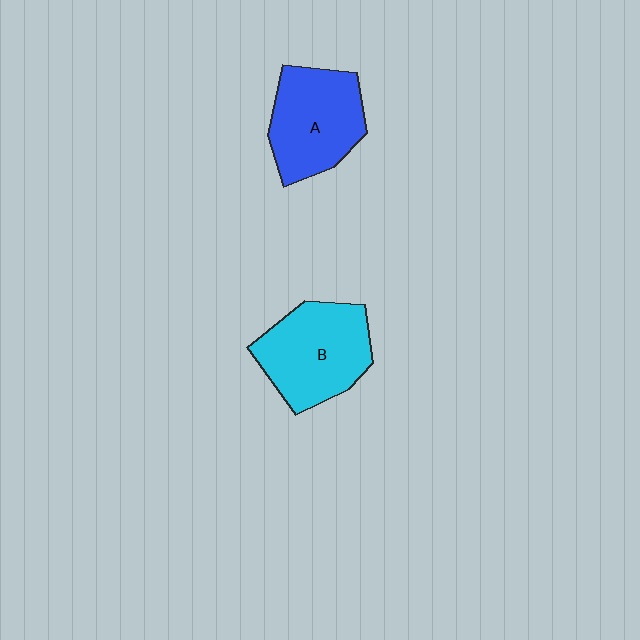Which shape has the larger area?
Shape B (cyan).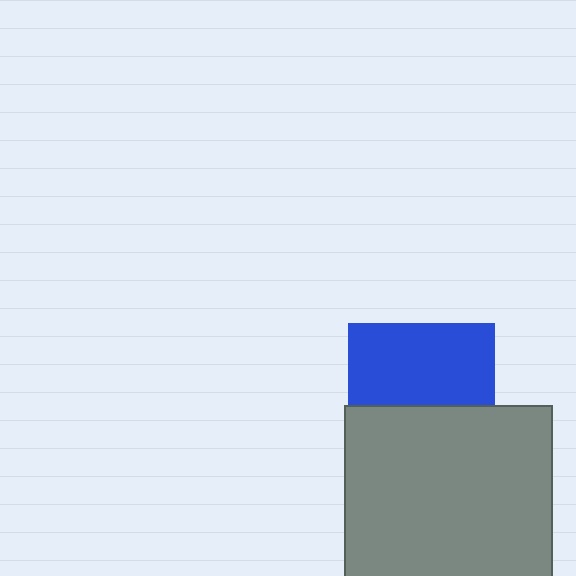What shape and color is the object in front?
The object in front is a gray square.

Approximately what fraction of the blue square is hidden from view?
Roughly 44% of the blue square is hidden behind the gray square.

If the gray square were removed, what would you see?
You would see the complete blue square.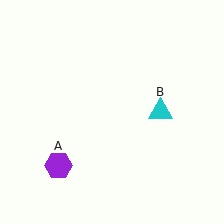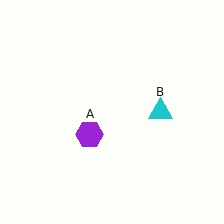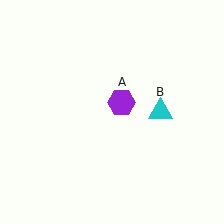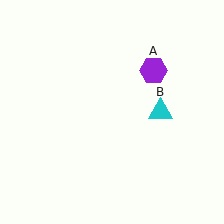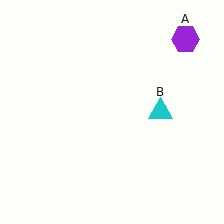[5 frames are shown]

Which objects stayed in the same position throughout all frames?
Cyan triangle (object B) remained stationary.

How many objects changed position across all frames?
1 object changed position: purple hexagon (object A).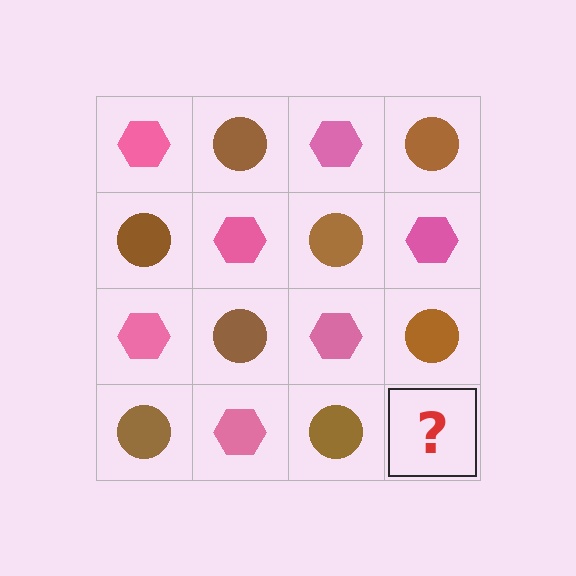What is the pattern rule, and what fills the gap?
The rule is that it alternates pink hexagon and brown circle in a checkerboard pattern. The gap should be filled with a pink hexagon.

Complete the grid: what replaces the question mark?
The question mark should be replaced with a pink hexagon.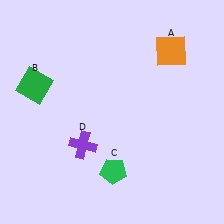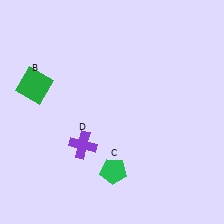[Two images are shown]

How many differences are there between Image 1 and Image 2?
There is 1 difference between the two images.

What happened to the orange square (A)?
The orange square (A) was removed in Image 2. It was in the top-right area of Image 1.